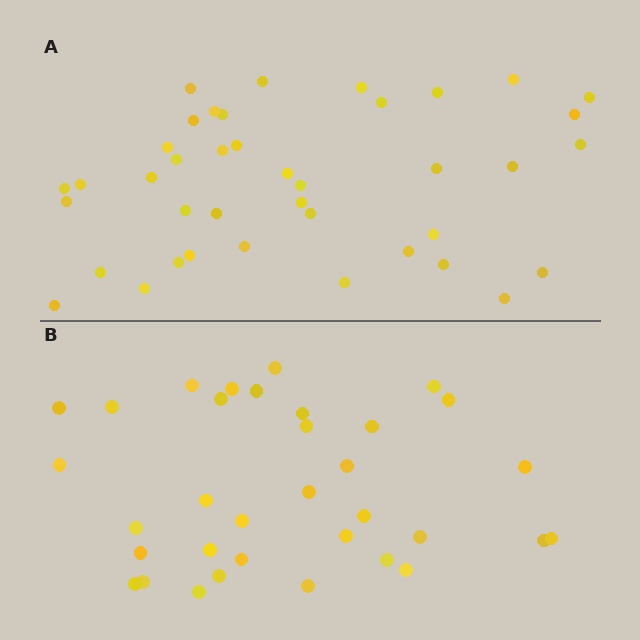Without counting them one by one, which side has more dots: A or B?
Region A (the top region) has more dots.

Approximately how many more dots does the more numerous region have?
Region A has about 6 more dots than region B.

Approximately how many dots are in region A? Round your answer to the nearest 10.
About 40 dots.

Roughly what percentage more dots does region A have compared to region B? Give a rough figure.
About 20% more.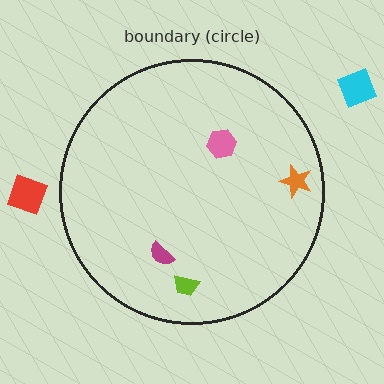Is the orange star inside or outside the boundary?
Inside.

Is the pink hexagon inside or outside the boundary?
Inside.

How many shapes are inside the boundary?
4 inside, 2 outside.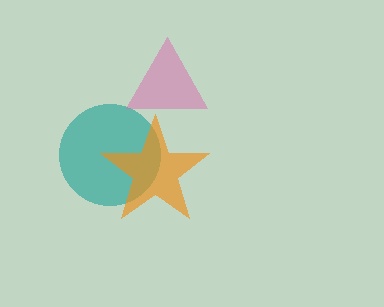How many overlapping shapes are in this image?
There are 3 overlapping shapes in the image.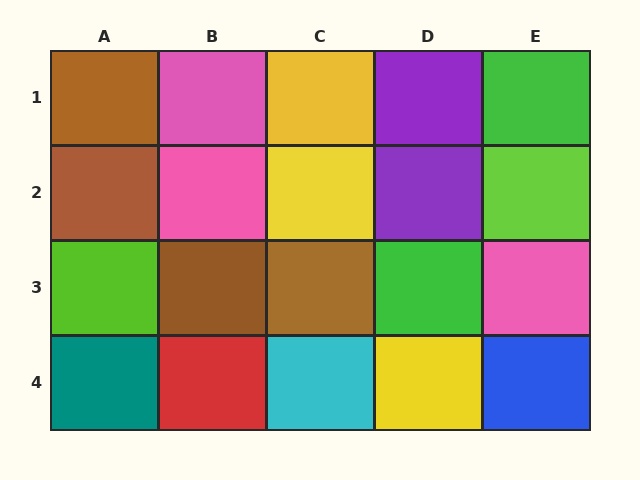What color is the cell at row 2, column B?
Pink.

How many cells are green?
2 cells are green.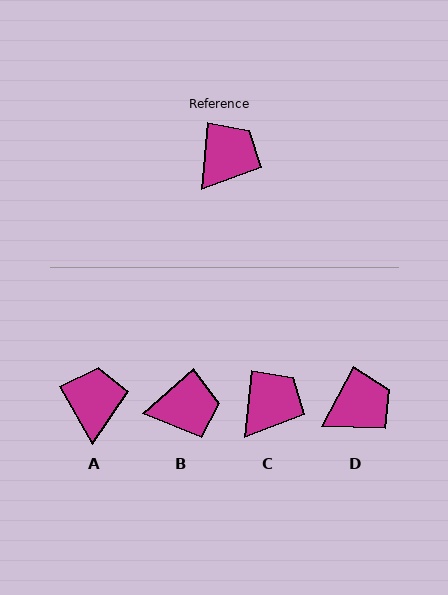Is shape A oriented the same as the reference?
No, it is off by about 35 degrees.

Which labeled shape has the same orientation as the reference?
C.